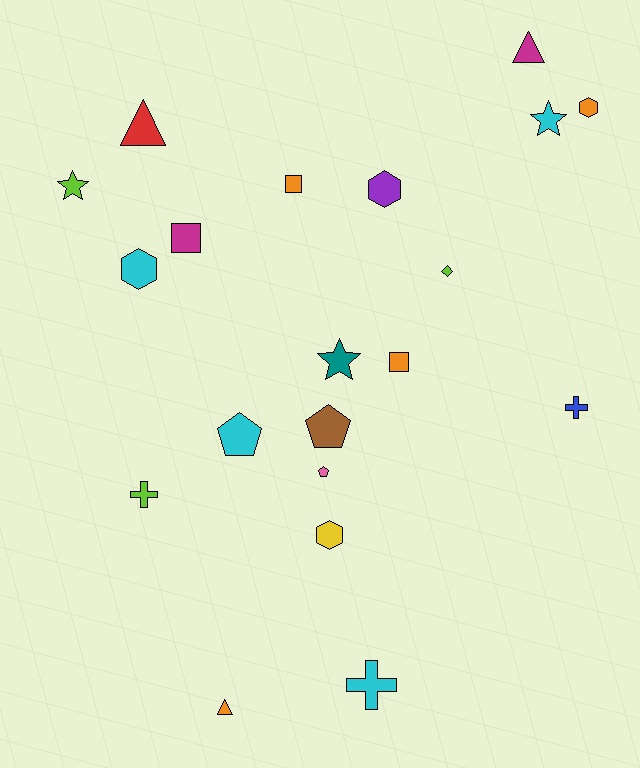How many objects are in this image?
There are 20 objects.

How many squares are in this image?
There are 3 squares.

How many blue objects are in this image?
There is 1 blue object.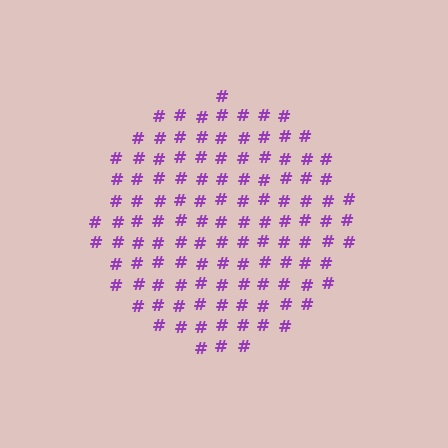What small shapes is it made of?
It is made of small hash symbols.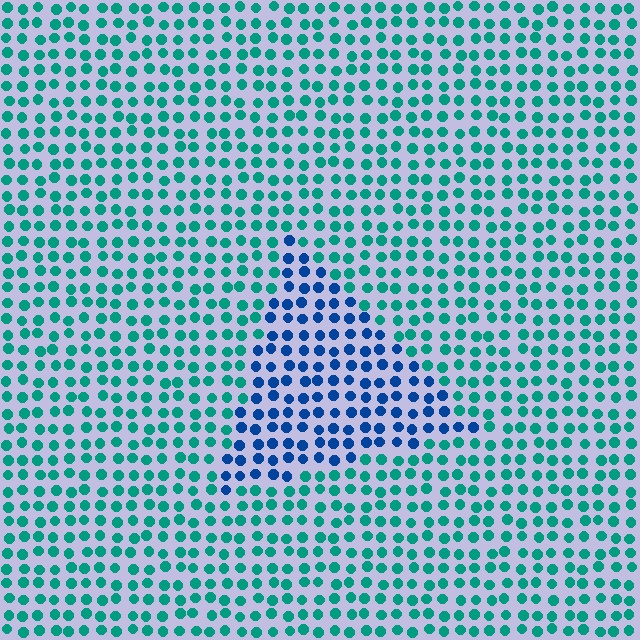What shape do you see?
I see a triangle.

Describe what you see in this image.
The image is filled with small teal elements in a uniform arrangement. A triangle-shaped region is visible where the elements are tinted to a slightly different hue, forming a subtle color boundary.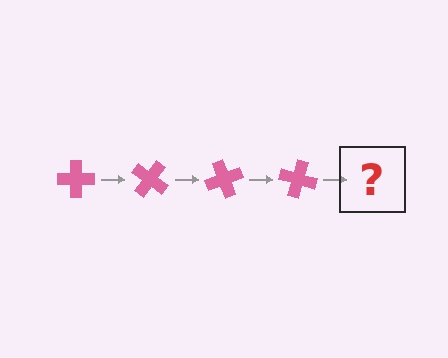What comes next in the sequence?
The next element should be a pink cross rotated 140 degrees.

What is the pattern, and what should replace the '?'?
The pattern is that the cross rotates 35 degrees each step. The '?' should be a pink cross rotated 140 degrees.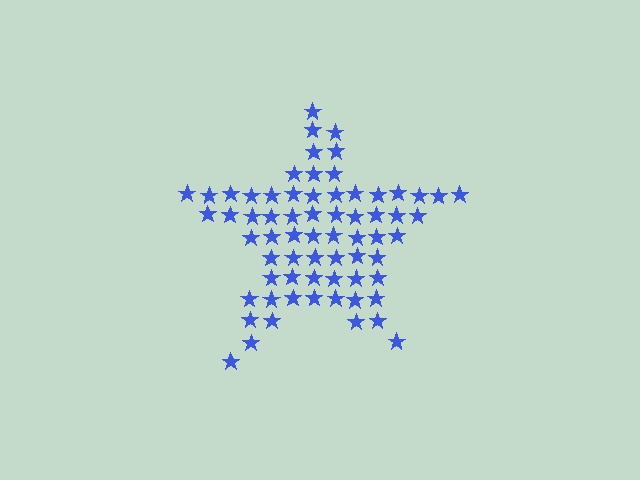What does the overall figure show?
The overall figure shows a star.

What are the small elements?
The small elements are stars.